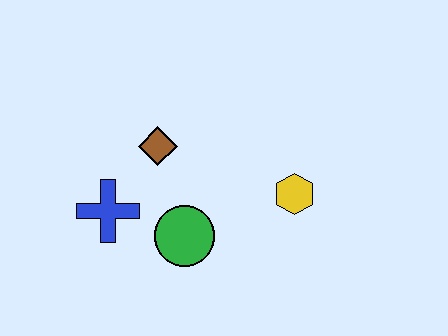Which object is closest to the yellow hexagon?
The green circle is closest to the yellow hexagon.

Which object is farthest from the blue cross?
The yellow hexagon is farthest from the blue cross.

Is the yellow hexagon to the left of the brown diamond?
No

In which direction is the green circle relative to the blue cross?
The green circle is to the right of the blue cross.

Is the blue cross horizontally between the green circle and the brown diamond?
No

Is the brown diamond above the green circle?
Yes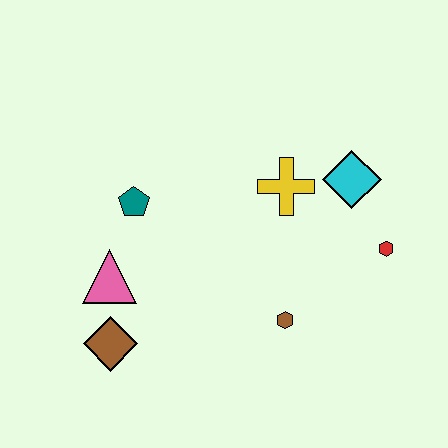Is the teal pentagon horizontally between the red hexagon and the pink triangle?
Yes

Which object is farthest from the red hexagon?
The brown diamond is farthest from the red hexagon.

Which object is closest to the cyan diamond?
The yellow cross is closest to the cyan diamond.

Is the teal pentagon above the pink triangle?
Yes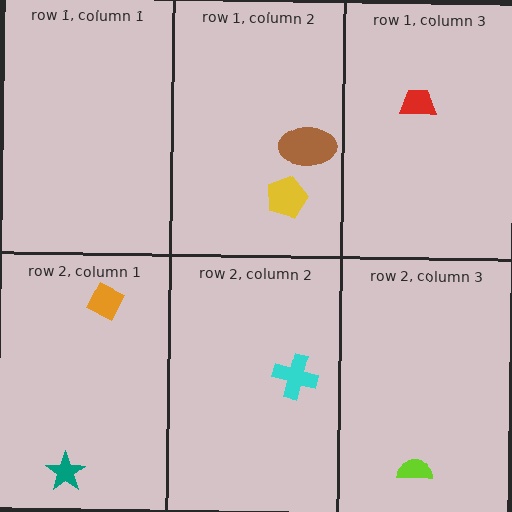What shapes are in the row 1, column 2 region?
The yellow pentagon, the brown ellipse.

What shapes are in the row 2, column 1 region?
The orange diamond, the teal star.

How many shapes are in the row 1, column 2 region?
2.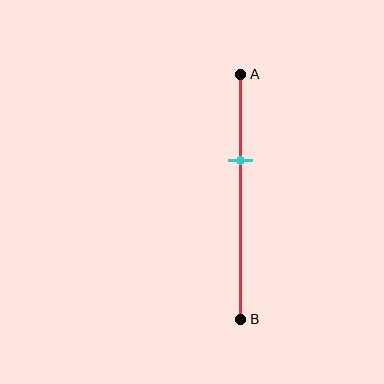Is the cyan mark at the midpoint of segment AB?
No, the mark is at about 35% from A, not at the 50% midpoint.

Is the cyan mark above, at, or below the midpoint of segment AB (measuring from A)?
The cyan mark is above the midpoint of segment AB.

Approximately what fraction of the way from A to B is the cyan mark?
The cyan mark is approximately 35% of the way from A to B.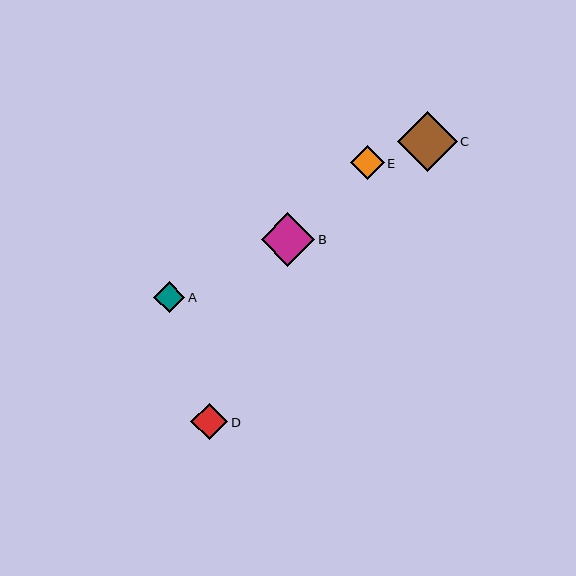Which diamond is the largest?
Diamond C is the largest with a size of approximately 59 pixels.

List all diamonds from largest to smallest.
From largest to smallest: C, B, D, E, A.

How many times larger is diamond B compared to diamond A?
Diamond B is approximately 1.7 times the size of diamond A.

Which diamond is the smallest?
Diamond A is the smallest with a size of approximately 31 pixels.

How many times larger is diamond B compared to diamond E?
Diamond B is approximately 1.6 times the size of diamond E.